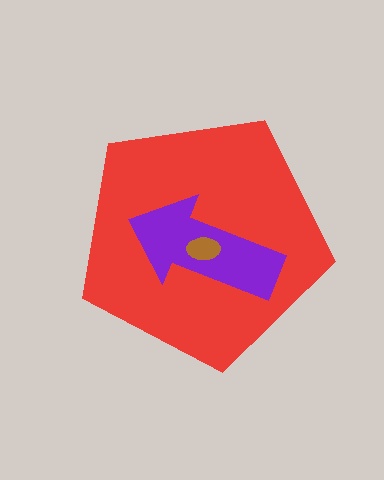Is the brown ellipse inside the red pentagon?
Yes.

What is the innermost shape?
The brown ellipse.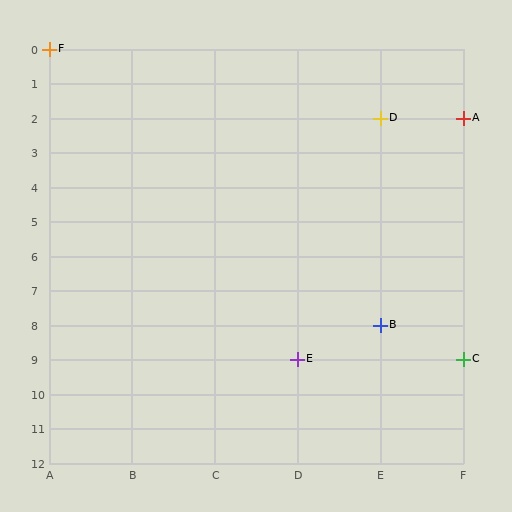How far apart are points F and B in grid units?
Points F and B are 4 columns and 8 rows apart (about 8.9 grid units diagonally).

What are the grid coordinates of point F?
Point F is at grid coordinates (A, 0).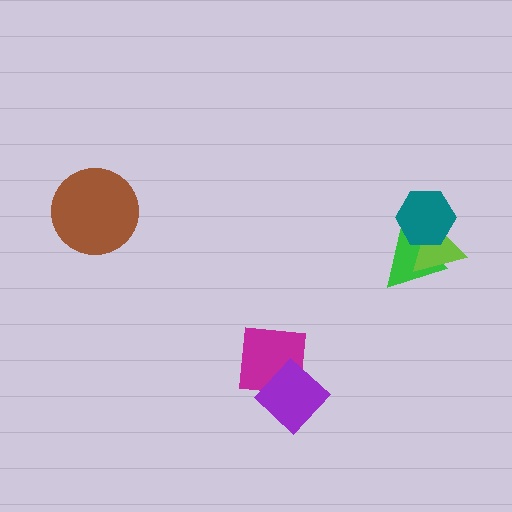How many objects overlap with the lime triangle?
2 objects overlap with the lime triangle.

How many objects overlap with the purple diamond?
1 object overlaps with the purple diamond.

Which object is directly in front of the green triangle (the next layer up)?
The lime triangle is directly in front of the green triangle.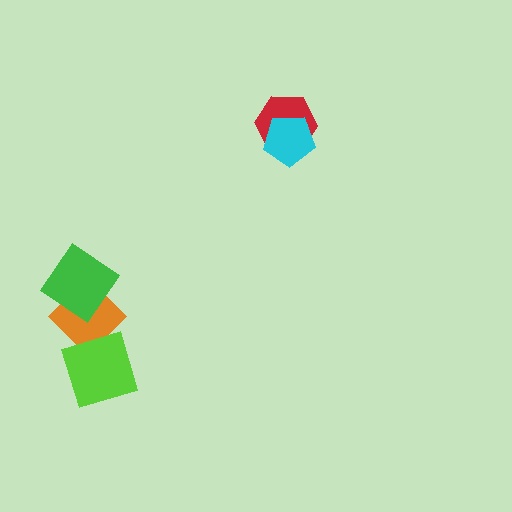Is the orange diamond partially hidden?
Yes, it is partially covered by another shape.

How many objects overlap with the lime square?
1 object overlaps with the lime square.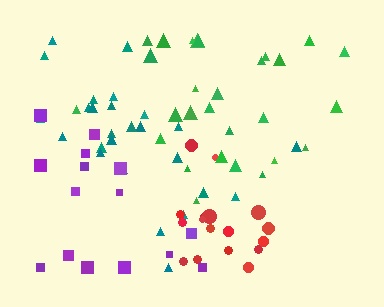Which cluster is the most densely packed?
Red.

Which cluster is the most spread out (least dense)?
Purple.